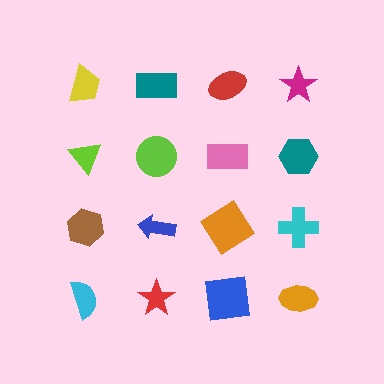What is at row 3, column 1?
A brown hexagon.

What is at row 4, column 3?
A blue square.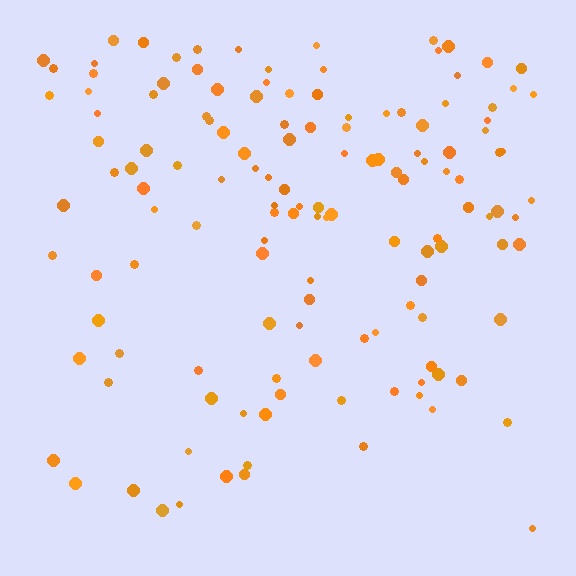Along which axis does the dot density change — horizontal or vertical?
Vertical.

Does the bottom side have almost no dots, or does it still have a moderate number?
Still a moderate number, just noticeably fewer than the top.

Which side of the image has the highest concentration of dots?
The top.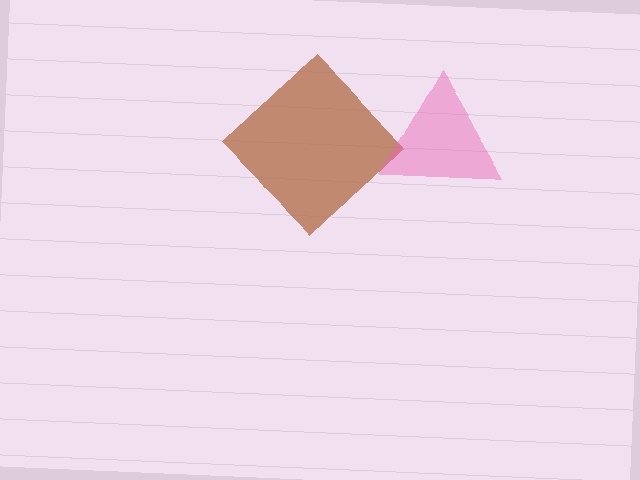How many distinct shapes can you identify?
There are 2 distinct shapes: a brown diamond, a pink triangle.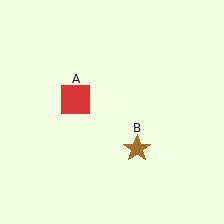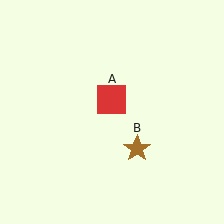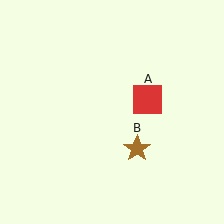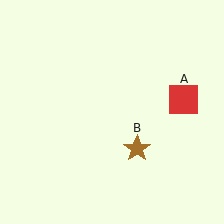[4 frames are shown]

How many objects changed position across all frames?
1 object changed position: red square (object A).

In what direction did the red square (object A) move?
The red square (object A) moved right.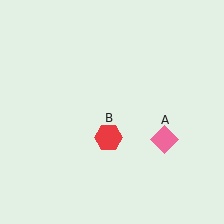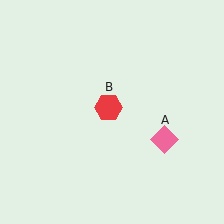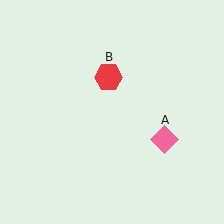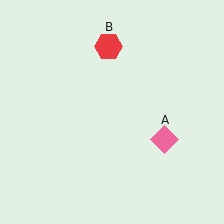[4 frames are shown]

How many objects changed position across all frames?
1 object changed position: red hexagon (object B).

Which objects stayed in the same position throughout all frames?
Pink diamond (object A) remained stationary.